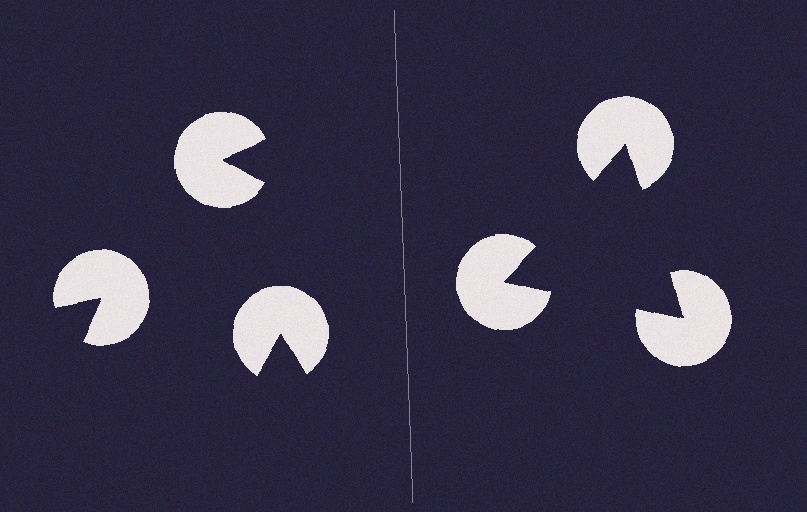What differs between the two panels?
The pac-man discs are positioned identically on both sides; only the wedge orientations differ. On the right they align to a triangle; on the left they are misaligned.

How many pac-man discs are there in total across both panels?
6 — 3 on each side.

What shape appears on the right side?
An illusory triangle.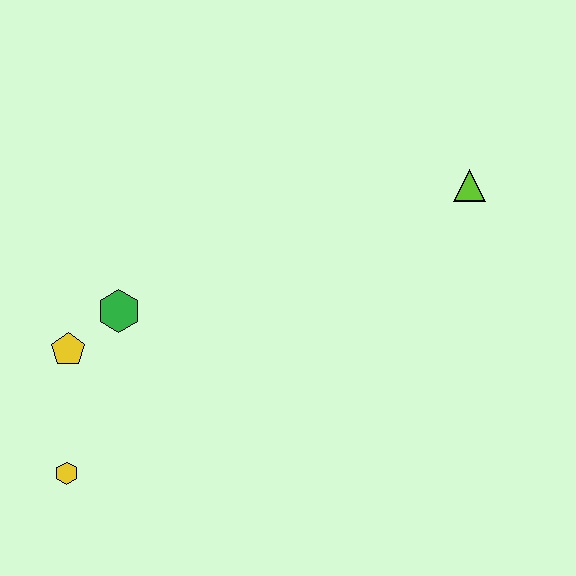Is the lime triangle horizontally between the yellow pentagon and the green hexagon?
No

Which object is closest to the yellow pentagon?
The green hexagon is closest to the yellow pentagon.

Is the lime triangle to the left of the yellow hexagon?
No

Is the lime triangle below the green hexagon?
No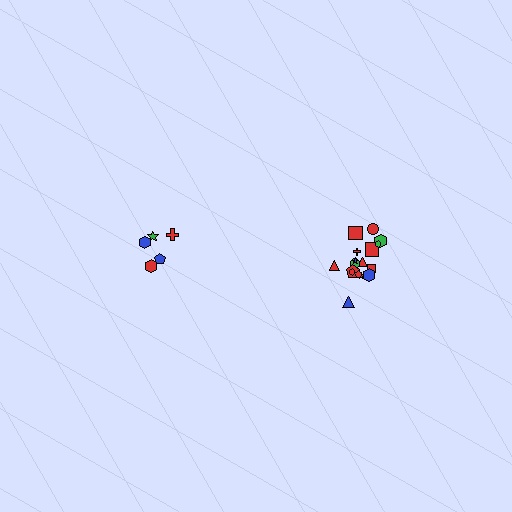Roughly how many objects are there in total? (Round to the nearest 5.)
Roughly 25 objects in total.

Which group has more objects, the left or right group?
The right group.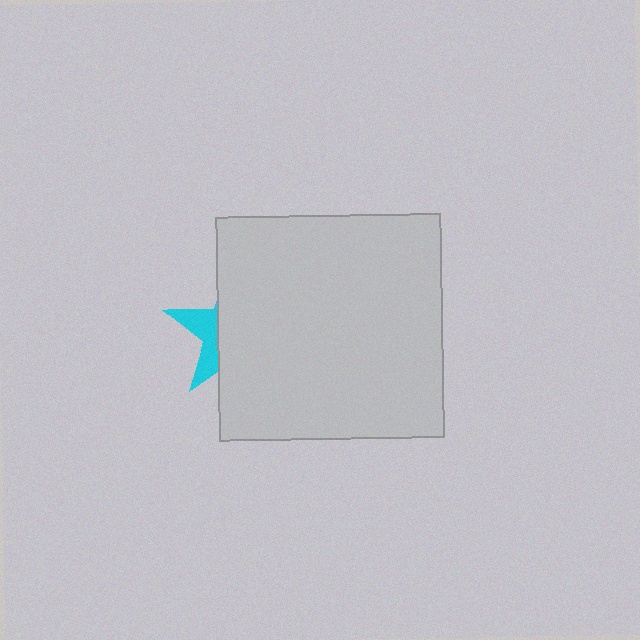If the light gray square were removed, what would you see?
You would see the complete cyan star.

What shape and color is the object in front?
The object in front is a light gray square.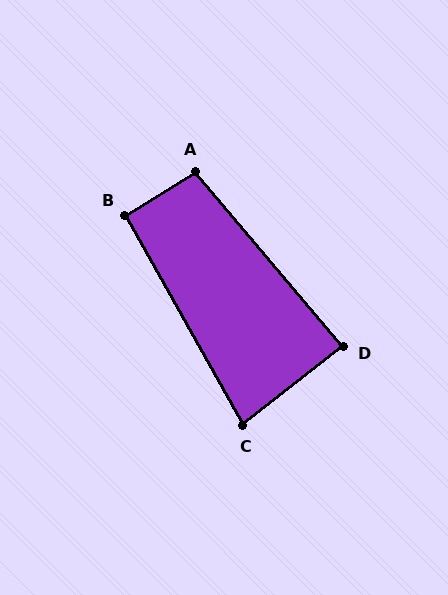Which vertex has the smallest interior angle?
C, at approximately 81 degrees.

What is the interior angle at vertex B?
Approximately 92 degrees (approximately right).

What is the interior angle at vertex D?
Approximately 88 degrees (approximately right).